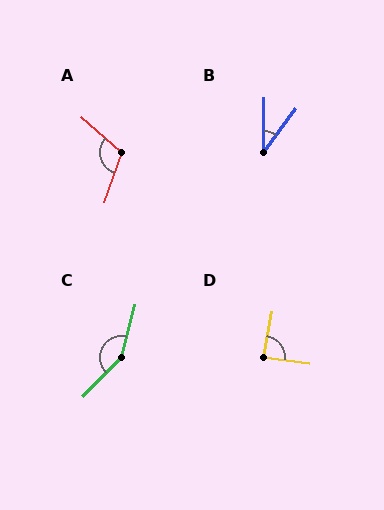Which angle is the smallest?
B, at approximately 36 degrees.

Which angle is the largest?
C, at approximately 150 degrees.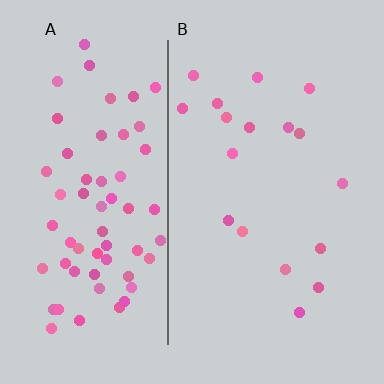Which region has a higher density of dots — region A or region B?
A (the left).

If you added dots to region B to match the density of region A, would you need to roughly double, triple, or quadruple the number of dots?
Approximately quadruple.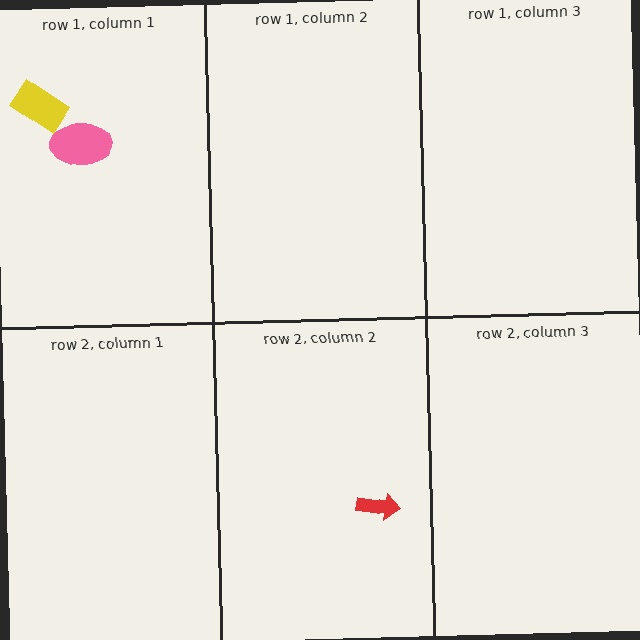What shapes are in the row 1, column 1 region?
The yellow rectangle, the pink ellipse.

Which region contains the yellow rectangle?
The row 1, column 1 region.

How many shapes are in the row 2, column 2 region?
1.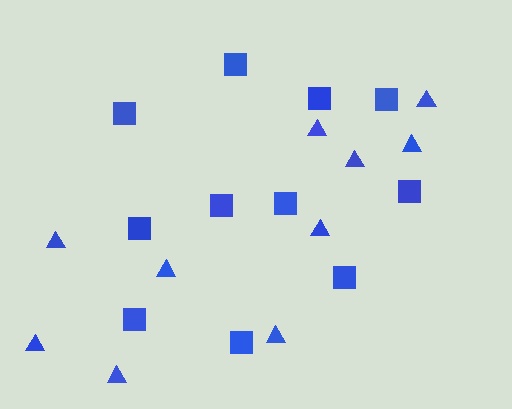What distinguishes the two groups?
There are 2 groups: one group of triangles (10) and one group of squares (11).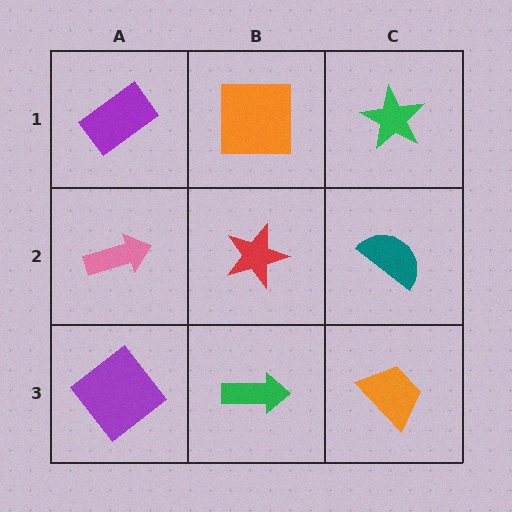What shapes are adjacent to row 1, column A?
A pink arrow (row 2, column A), an orange square (row 1, column B).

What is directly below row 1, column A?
A pink arrow.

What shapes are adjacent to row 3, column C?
A teal semicircle (row 2, column C), a green arrow (row 3, column B).